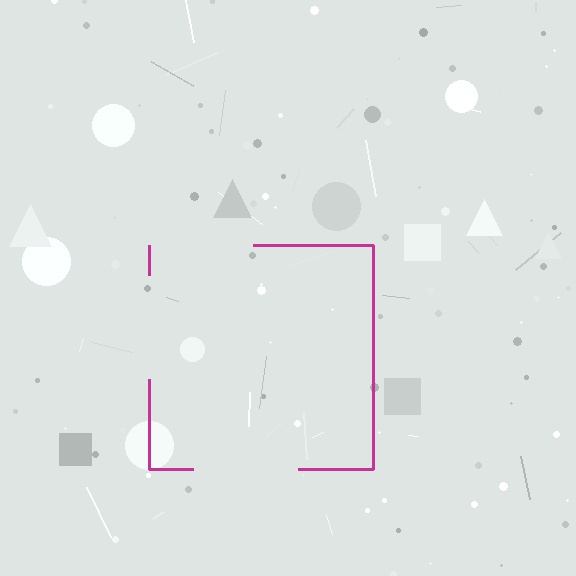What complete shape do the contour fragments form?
The contour fragments form a square.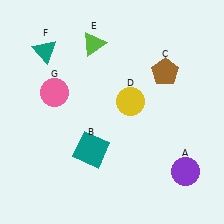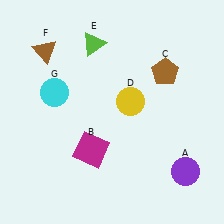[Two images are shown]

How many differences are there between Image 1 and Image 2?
There are 3 differences between the two images.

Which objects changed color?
B changed from teal to magenta. F changed from teal to brown. G changed from pink to cyan.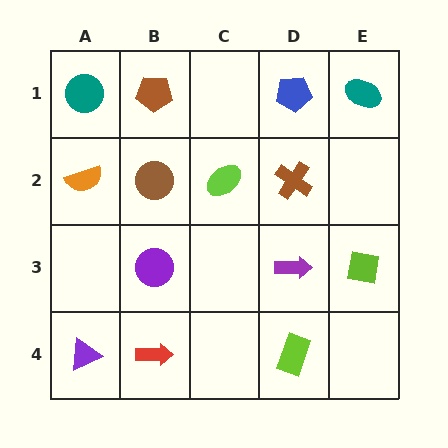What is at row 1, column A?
A teal circle.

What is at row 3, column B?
A purple circle.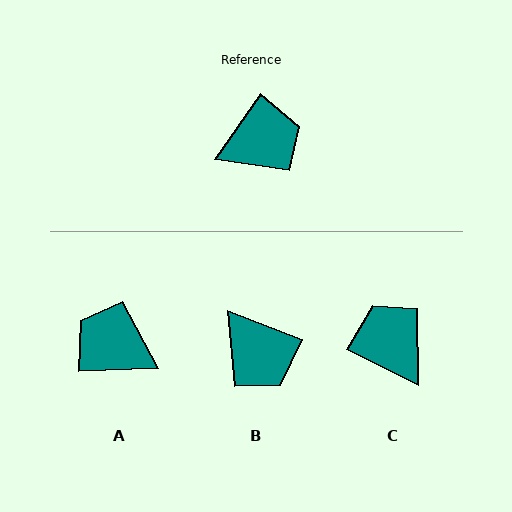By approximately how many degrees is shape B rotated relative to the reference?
Approximately 76 degrees clockwise.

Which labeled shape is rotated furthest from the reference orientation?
A, about 127 degrees away.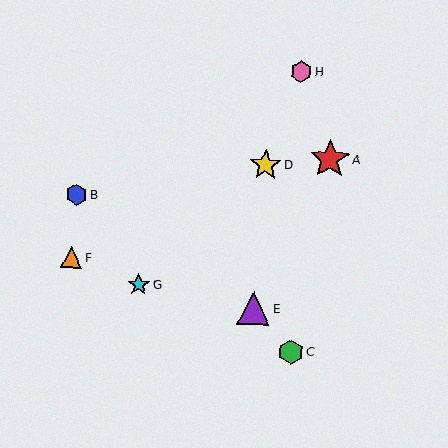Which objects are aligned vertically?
Objects C, H are aligned vertically.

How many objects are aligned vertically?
2 objects (C, H) are aligned vertically.